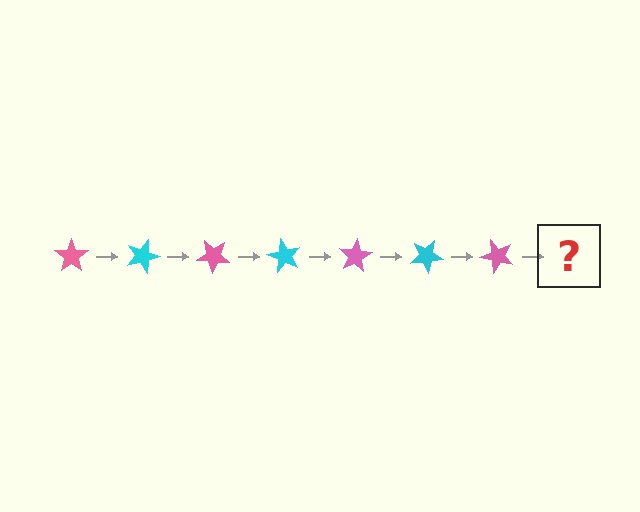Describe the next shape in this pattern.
It should be a cyan star, rotated 140 degrees from the start.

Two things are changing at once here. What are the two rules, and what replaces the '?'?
The two rules are that it rotates 20 degrees each step and the color cycles through pink and cyan. The '?' should be a cyan star, rotated 140 degrees from the start.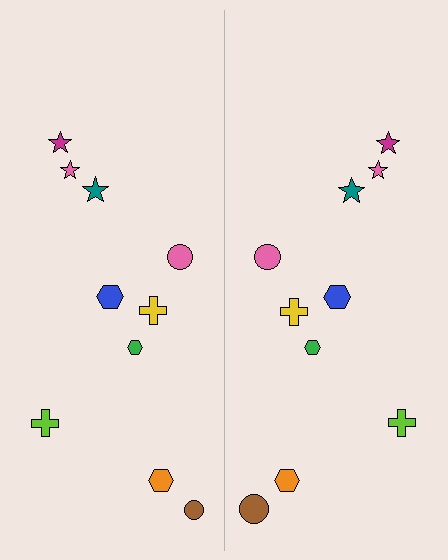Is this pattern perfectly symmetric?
No, the pattern is not perfectly symmetric. The brown circle on the right side has a different size than its mirror counterpart.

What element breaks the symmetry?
The brown circle on the right side has a different size than its mirror counterpart.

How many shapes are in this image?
There are 20 shapes in this image.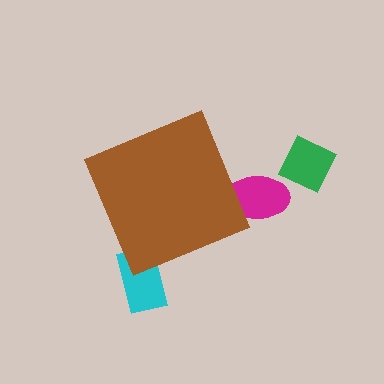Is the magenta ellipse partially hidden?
Yes, the magenta ellipse is partially hidden behind the brown diamond.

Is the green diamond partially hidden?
No, the green diamond is fully visible.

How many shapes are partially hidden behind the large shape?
2 shapes are partially hidden.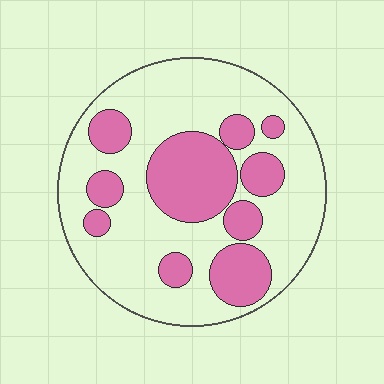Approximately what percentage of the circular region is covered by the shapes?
Approximately 30%.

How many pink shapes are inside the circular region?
10.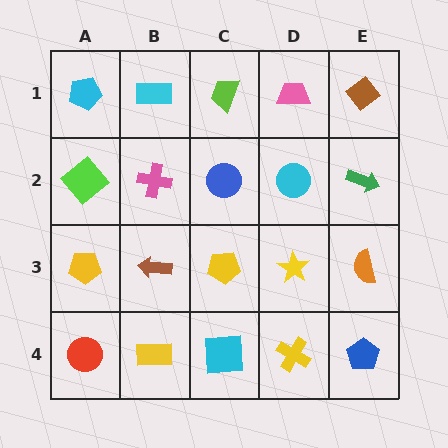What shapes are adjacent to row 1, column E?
A green arrow (row 2, column E), a pink trapezoid (row 1, column D).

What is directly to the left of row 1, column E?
A pink trapezoid.